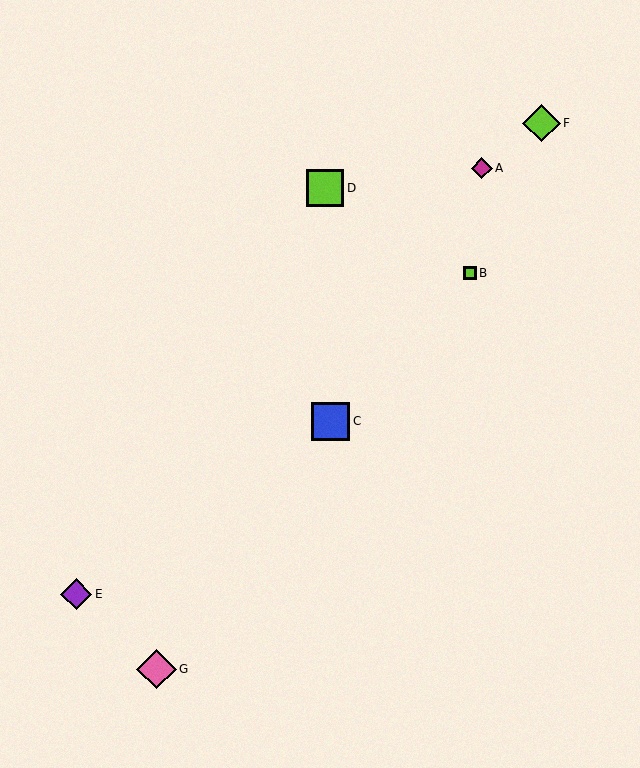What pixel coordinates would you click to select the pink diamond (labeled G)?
Click at (157, 669) to select the pink diamond G.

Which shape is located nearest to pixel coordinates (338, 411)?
The blue square (labeled C) at (331, 421) is nearest to that location.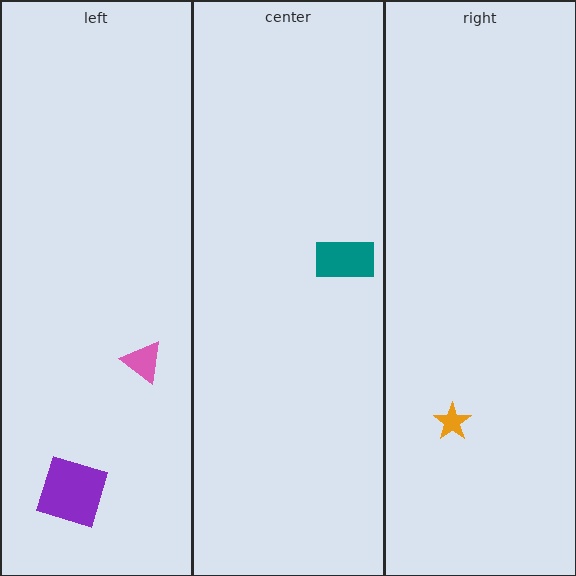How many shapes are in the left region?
2.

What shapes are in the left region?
The purple square, the pink triangle.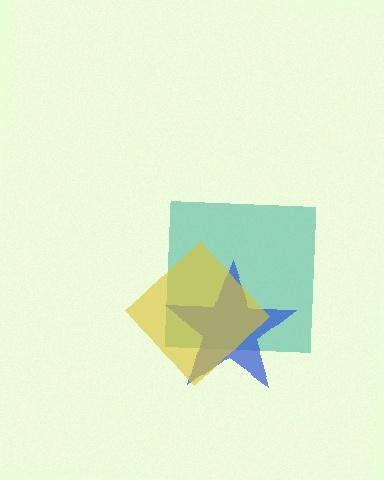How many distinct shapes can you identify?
There are 3 distinct shapes: a teal square, a blue star, a yellow diamond.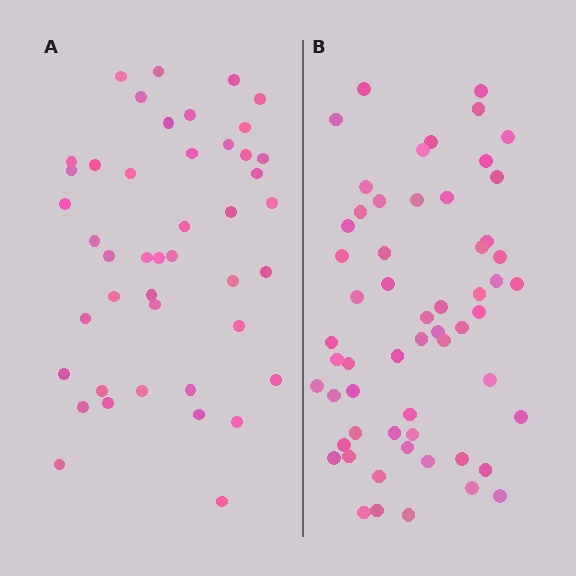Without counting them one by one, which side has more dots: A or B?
Region B (the right region) has more dots.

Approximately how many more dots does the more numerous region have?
Region B has approximately 15 more dots than region A.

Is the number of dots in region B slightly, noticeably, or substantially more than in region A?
Region B has noticeably more, but not dramatically so. The ratio is roughly 1.3 to 1.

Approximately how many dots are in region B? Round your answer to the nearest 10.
About 60 dots. (The exact count is 58, which rounds to 60.)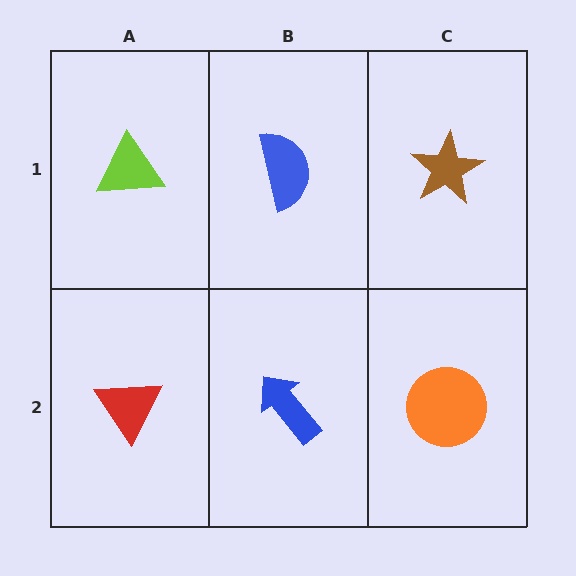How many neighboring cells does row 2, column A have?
2.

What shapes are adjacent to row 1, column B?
A blue arrow (row 2, column B), a lime triangle (row 1, column A), a brown star (row 1, column C).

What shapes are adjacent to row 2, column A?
A lime triangle (row 1, column A), a blue arrow (row 2, column B).